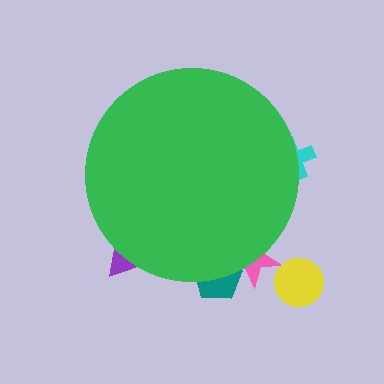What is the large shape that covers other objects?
A green circle.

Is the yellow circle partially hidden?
No, the yellow circle is fully visible.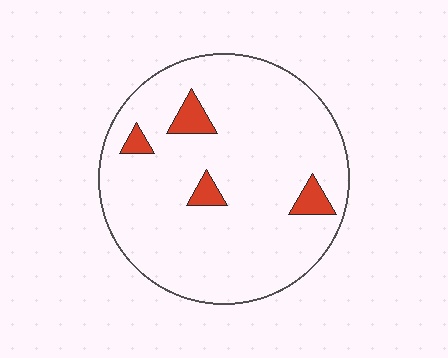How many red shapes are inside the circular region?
4.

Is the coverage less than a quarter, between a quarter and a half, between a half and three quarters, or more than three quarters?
Less than a quarter.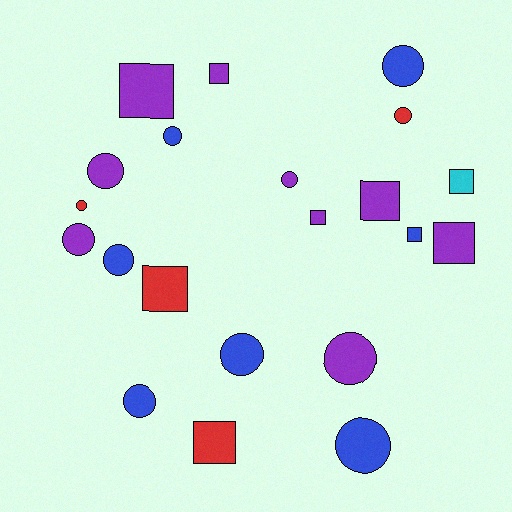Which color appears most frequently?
Purple, with 9 objects.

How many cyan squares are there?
There is 1 cyan square.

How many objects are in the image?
There are 21 objects.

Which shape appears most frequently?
Circle, with 12 objects.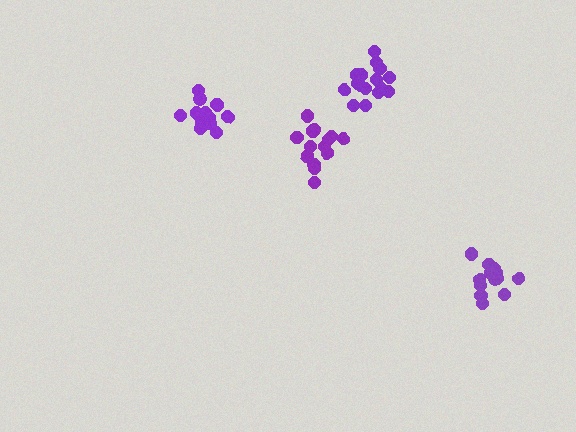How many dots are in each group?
Group 1: 16 dots, Group 2: 16 dots, Group 3: 15 dots, Group 4: 15 dots (62 total).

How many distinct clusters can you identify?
There are 4 distinct clusters.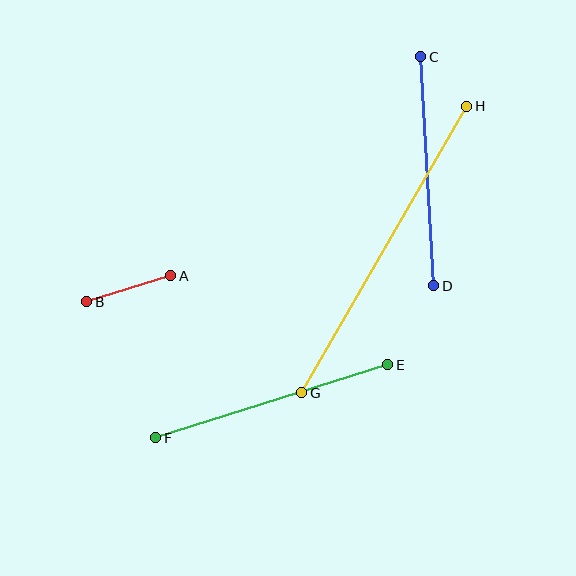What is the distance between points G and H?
The distance is approximately 331 pixels.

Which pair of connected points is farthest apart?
Points G and H are farthest apart.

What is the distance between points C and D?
The distance is approximately 230 pixels.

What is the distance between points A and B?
The distance is approximately 88 pixels.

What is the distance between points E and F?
The distance is approximately 243 pixels.